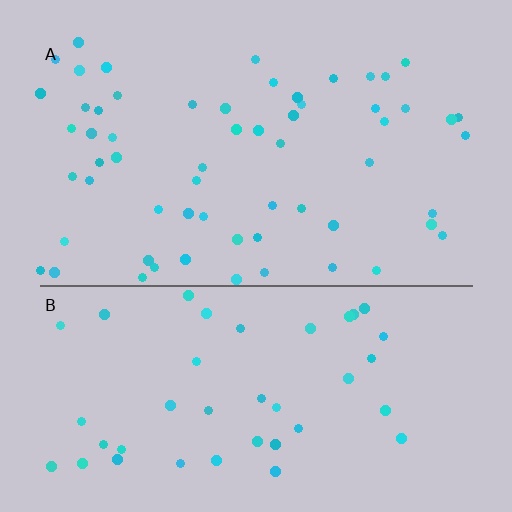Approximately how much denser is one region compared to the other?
Approximately 1.5× — region A over region B.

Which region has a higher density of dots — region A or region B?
A (the top).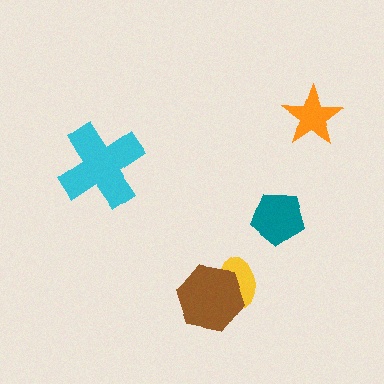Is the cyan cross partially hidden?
No, no other shape covers it.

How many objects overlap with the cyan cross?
0 objects overlap with the cyan cross.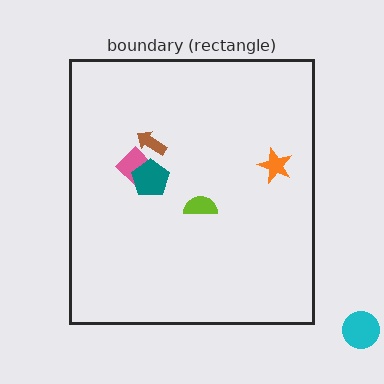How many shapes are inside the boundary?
5 inside, 1 outside.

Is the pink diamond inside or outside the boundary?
Inside.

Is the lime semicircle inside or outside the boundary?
Inside.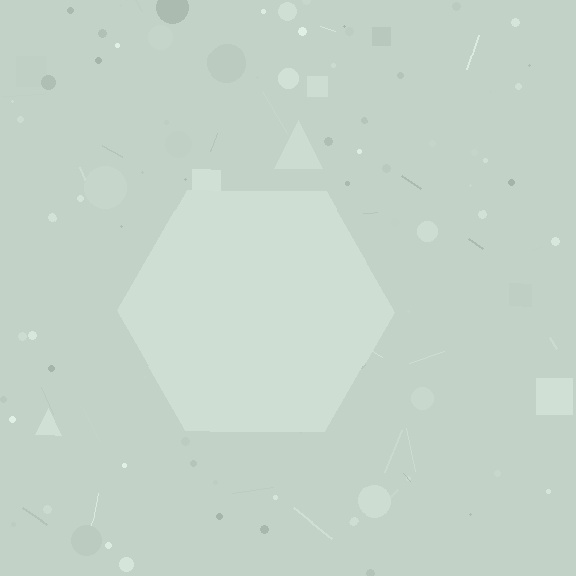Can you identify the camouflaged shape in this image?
The camouflaged shape is a hexagon.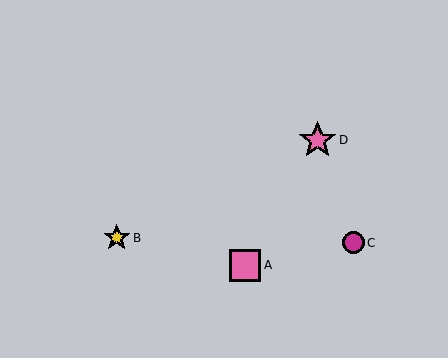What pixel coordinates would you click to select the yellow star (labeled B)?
Click at (117, 238) to select the yellow star B.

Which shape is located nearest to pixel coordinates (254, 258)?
The pink square (labeled A) at (245, 265) is nearest to that location.